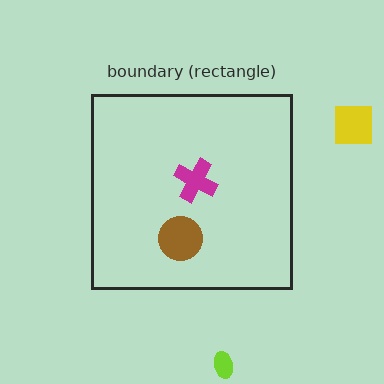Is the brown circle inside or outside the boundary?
Inside.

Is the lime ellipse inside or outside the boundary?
Outside.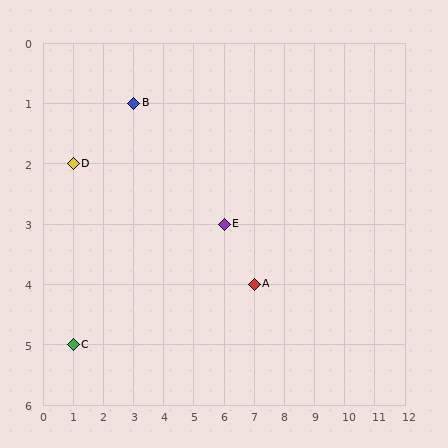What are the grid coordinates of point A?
Point A is at grid coordinates (7, 4).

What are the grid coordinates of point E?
Point E is at grid coordinates (6, 3).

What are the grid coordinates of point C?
Point C is at grid coordinates (1, 5).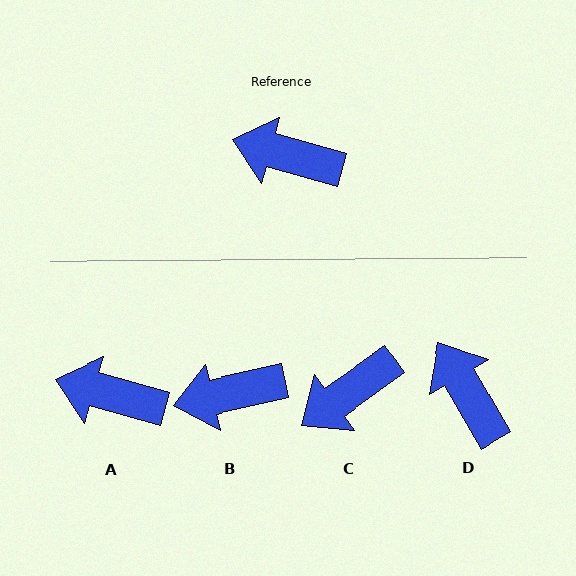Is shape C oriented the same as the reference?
No, it is off by about 51 degrees.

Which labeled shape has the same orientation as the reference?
A.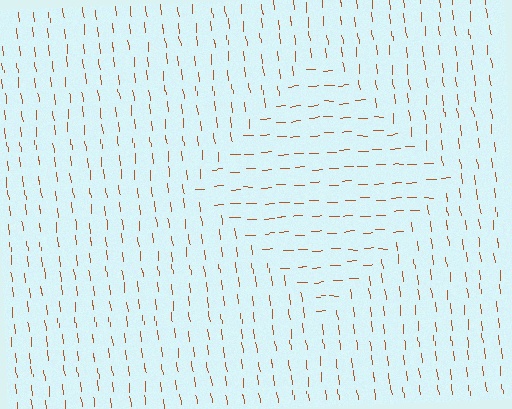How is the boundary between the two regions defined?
The boundary is defined purely by a change in line orientation (approximately 87 degrees difference). All lines are the same color and thickness.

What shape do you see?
I see a diamond.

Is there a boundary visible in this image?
Yes, there is a texture boundary formed by a change in line orientation.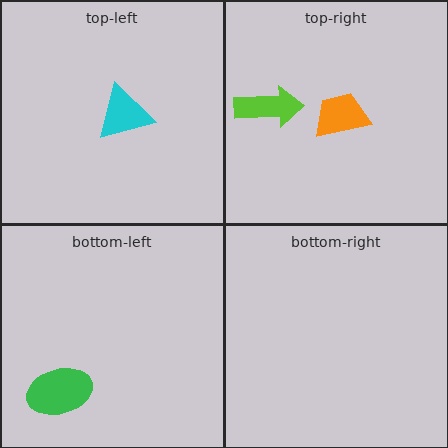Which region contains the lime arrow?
The top-right region.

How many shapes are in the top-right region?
2.